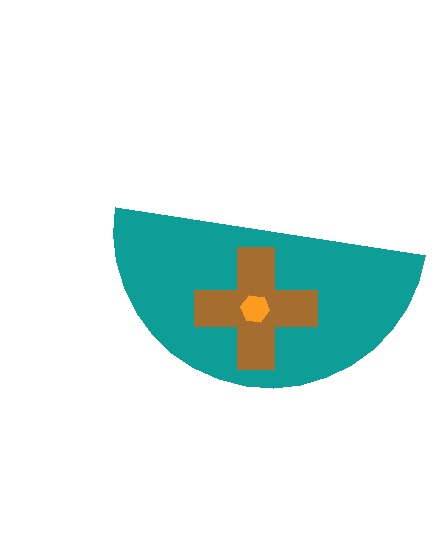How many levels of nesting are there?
3.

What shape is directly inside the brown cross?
The orange hexagon.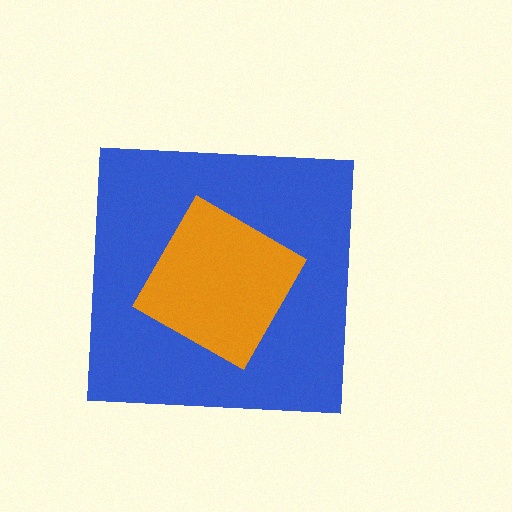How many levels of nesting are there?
2.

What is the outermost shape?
The blue square.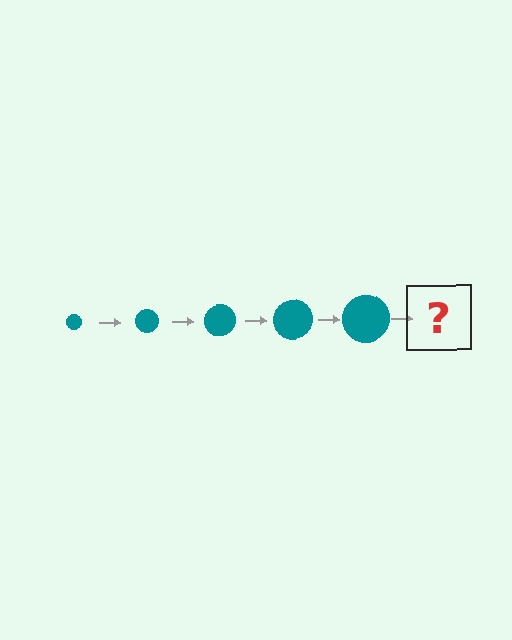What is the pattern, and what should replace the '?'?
The pattern is that the circle gets progressively larger each step. The '?' should be a teal circle, larger than the previous one.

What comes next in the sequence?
The next element should be a teal circle, larger than the previous one.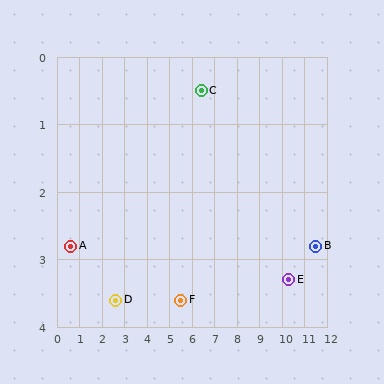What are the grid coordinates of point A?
Point A is at approximately (0.6, 2.8).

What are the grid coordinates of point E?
Point E is at approximately (10.3, 3.3).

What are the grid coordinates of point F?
Point F is at approximately (5.5, 3.6).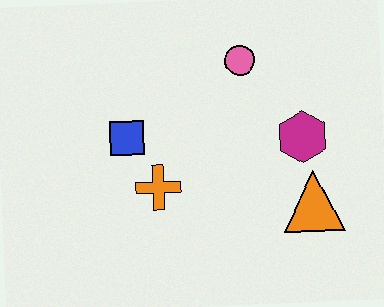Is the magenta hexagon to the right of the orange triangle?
No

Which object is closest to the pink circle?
The magenta hexagon is closest to the pink circle.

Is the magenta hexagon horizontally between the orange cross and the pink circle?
No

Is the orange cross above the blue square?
No